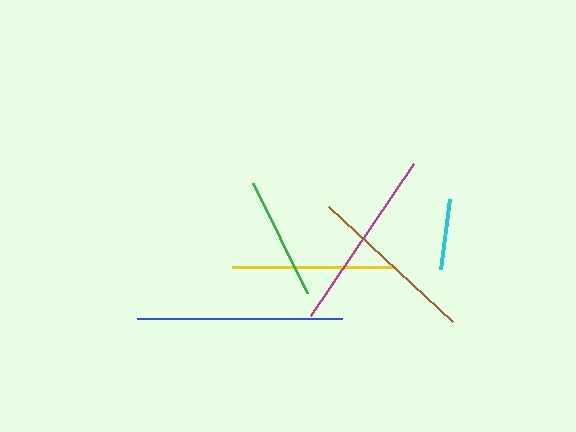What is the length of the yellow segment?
The yellow segment is approximately 163 pixels long.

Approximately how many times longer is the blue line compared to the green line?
The blue line is approximately 1.7 times the length of the green line.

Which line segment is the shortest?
The cyan line is the shortest at approximately 71 pixels.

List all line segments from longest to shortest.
From longest to shortest: blue, magenta, brown, yellow, green, cyan.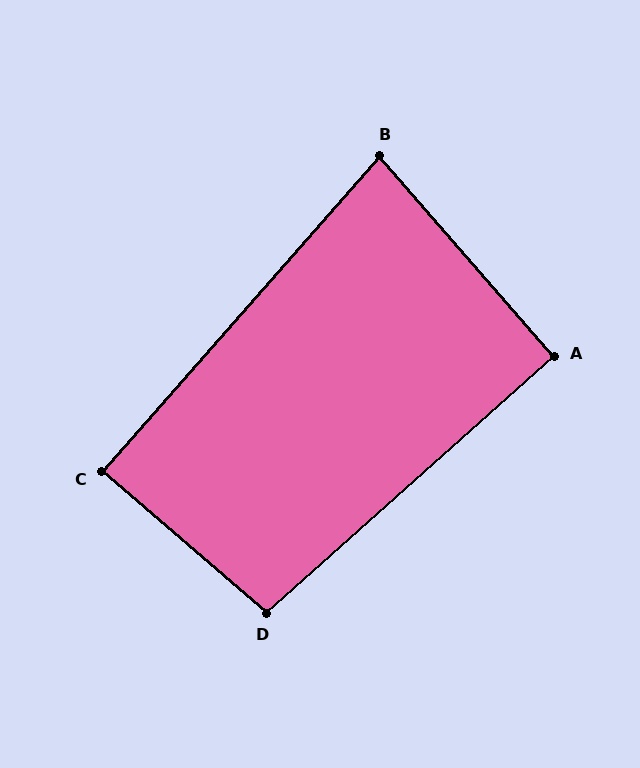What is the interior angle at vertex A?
Approximately 91 degrees (approximately right).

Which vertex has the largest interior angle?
D, at approximately 98 degrees.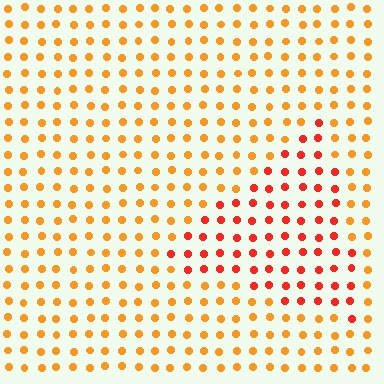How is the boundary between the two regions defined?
The boundary is defined purely by a slight shift in hue (about 32 degrees). Spacing, size, and orientation are identical on both sides.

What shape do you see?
I see a triangle.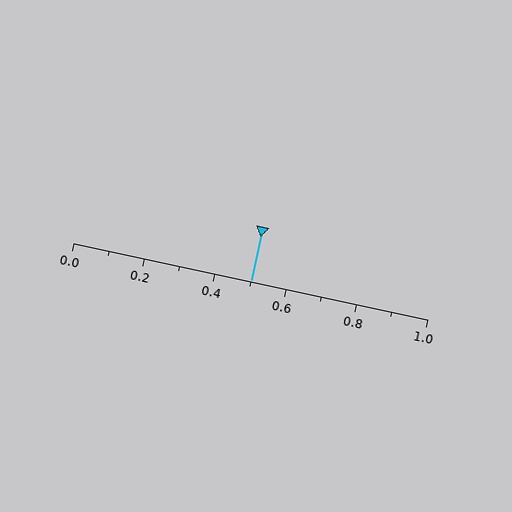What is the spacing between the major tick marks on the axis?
The major ticks are spaced 0.2 apart.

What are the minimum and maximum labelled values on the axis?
The axis runs from 0.0 to 1.0.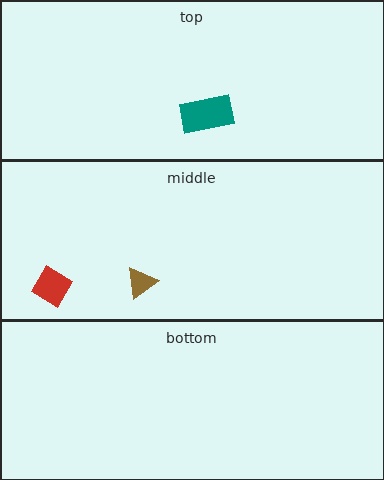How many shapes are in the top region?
1.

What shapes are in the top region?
The teal rectangle.